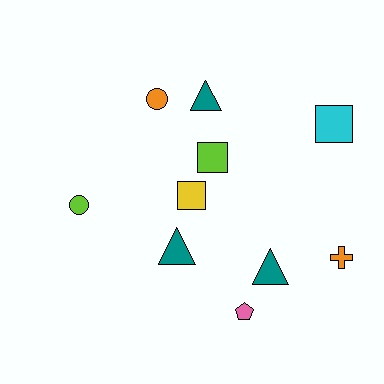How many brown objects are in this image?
There are no brown objects.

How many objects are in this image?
There are 10 objects.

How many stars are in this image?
There are no stars.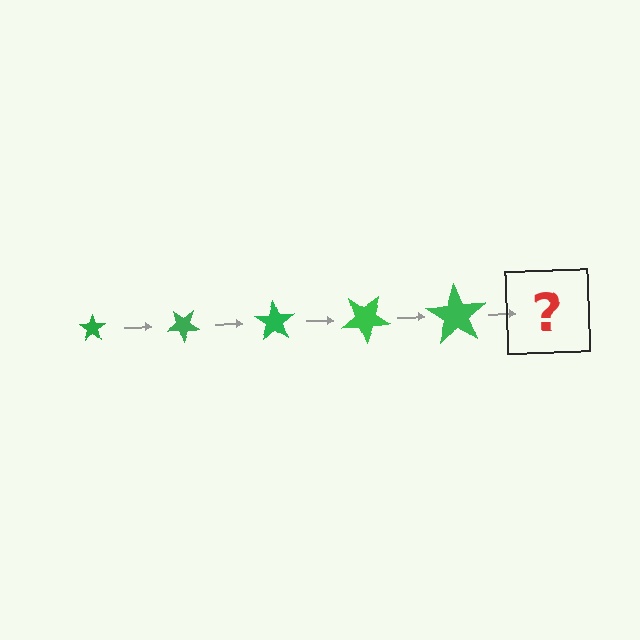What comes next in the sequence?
The next element should be a star, larger than the previous one and rotated 175 degrees from the start.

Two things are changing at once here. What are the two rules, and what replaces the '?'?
The two rules are that the star grows larger each step and it rotates 35 degrees each step. The '?' should be a star, larger than the previous one and rotated 175 degrees from the start.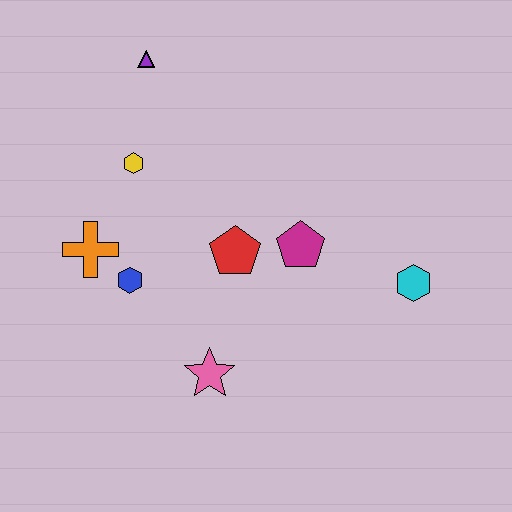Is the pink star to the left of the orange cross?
No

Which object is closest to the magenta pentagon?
The red pentagon is closest to the magenta pentagon.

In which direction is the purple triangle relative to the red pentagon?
The purple triangle is above the red pentagon.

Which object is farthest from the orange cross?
The cyan hexagon is farthest from the orange cross.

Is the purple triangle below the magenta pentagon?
No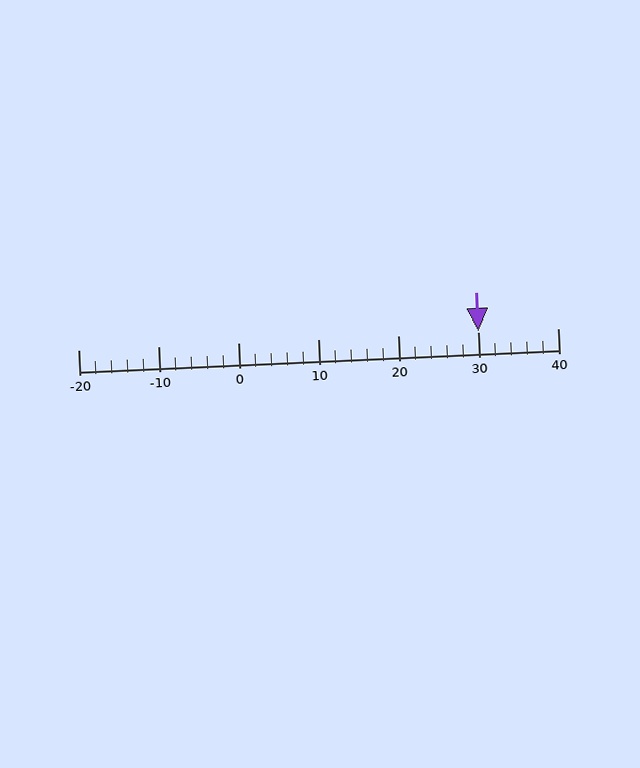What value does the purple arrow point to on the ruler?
The purple arrow points to approximately 30.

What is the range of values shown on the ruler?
The ruler shows values from -20 to 40.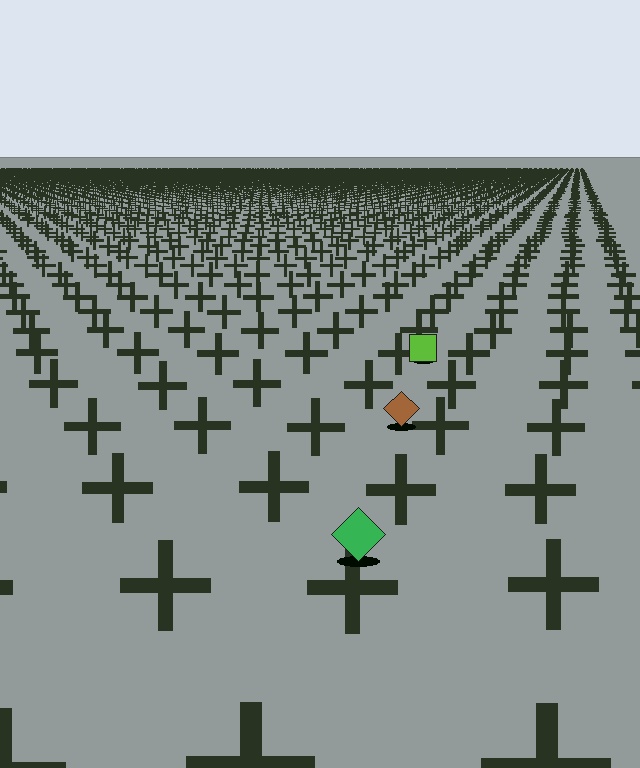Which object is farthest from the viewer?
The lime square is farthest from the viewer. It appears smaller and the ground texture around it is denser.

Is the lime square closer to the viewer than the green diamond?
No. The green diamond is closer — you can tell from the texture gradient: the ground texture is coarser near it.